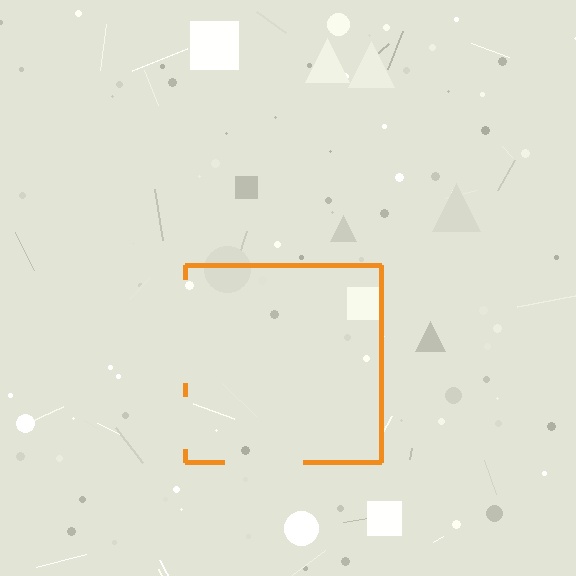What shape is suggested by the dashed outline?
The dashed outline suggests a square.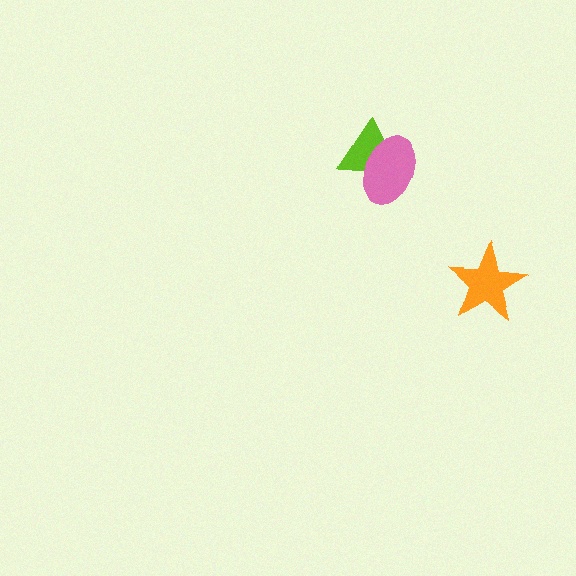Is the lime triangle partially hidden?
Yes, it is partially covered by another shape.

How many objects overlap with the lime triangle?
1 object overlaps with the lime triangle.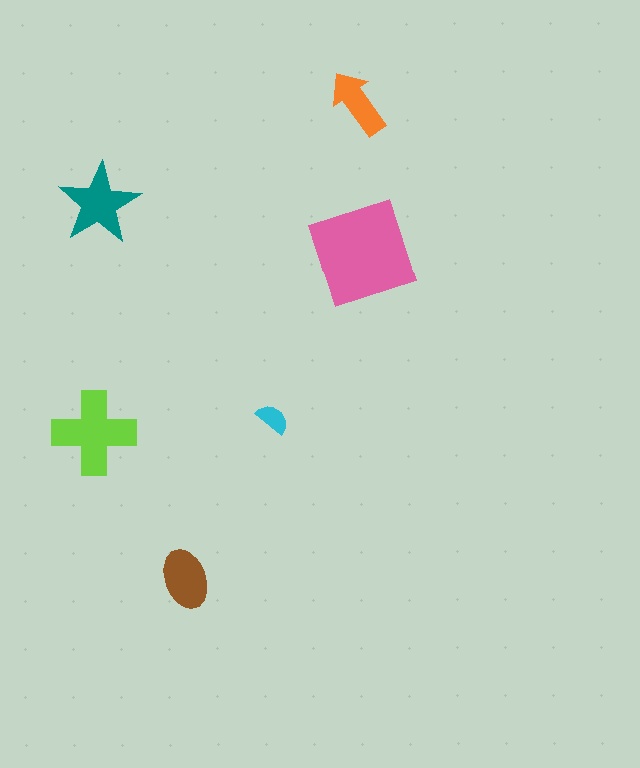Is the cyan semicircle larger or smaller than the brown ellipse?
Smaller.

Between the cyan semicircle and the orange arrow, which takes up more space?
The orange arrow.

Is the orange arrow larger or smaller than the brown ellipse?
Smaller.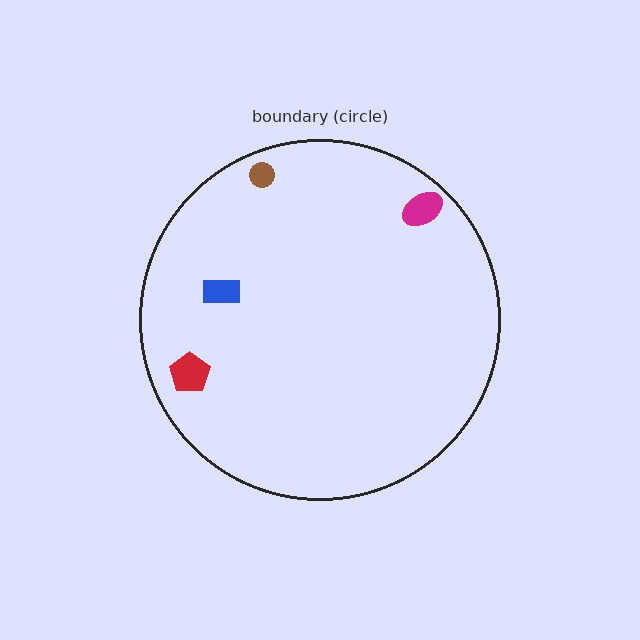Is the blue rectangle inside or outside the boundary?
Inside.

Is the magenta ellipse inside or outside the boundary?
Inside.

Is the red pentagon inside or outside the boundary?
Inside.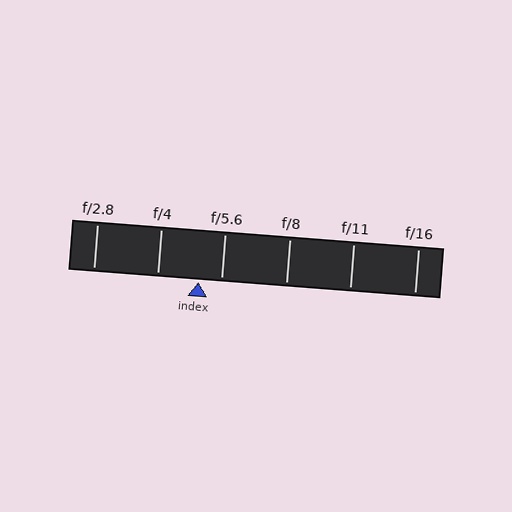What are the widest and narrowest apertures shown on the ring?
The widest aperture shown is f/2.8 and the narrowest is f/16.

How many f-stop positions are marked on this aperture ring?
There are 6 f-stop positions marked.